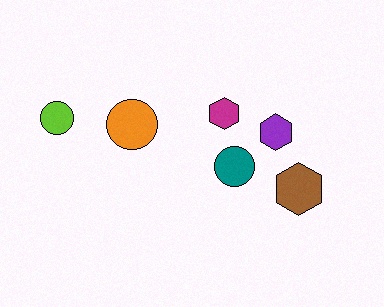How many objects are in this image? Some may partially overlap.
There are 6 objects.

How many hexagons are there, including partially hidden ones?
There are 3 hexagons.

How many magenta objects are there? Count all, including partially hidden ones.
There is 1 magenta object.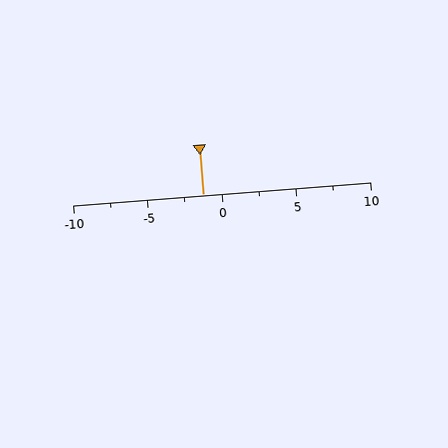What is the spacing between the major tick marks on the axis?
The major ticks are spaced 5 apart.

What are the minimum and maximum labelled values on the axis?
The axis runs from -10 to 10.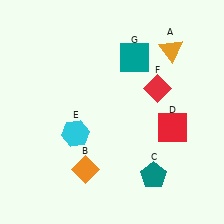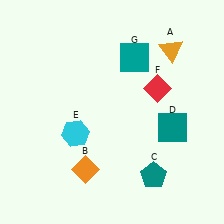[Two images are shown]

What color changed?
The square (D) changed from red in Image 1 to teal in Image 2.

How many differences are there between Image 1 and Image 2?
There is 1 difference between the two images.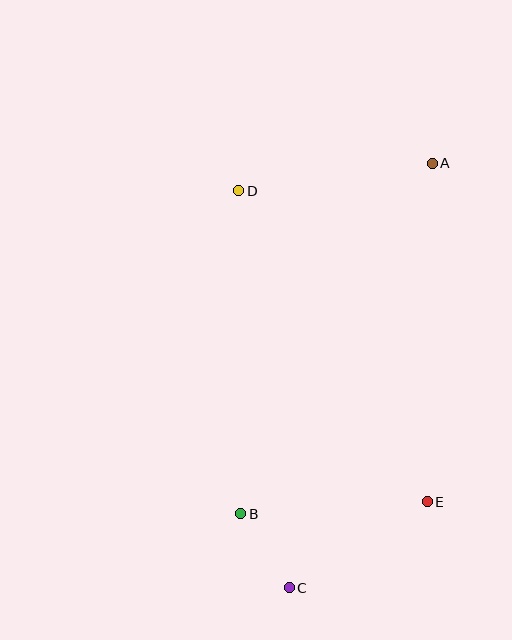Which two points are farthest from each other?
Points A and C are farthest from each other.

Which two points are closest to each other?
Points B and C are closest to each other.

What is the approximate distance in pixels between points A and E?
The distance between A and E is approximately 339 pixels.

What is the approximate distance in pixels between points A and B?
The distance between A and B is approximately 400 pixels.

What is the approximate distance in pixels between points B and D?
The distance between B and D is approximately 323 pixels.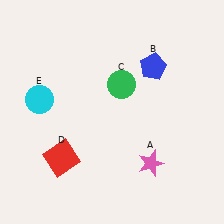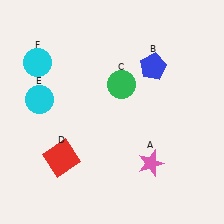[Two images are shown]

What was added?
A cyan circle (F) was added in Image 2.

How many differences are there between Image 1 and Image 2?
There is 1 difference between the two images.